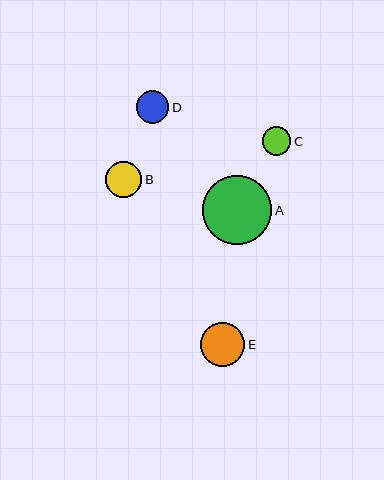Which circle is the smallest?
Circle C is the smallest with a size of approximately 29 pixels.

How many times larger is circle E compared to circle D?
Circle E is approximately 1.4 times the size of circle D.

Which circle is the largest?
Circle A is the largest with a size of approximately 69 pixels.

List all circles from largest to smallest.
From largest to smallest: A, E, B, D, C.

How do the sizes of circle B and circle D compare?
Circle B and circle D are approximately the same size.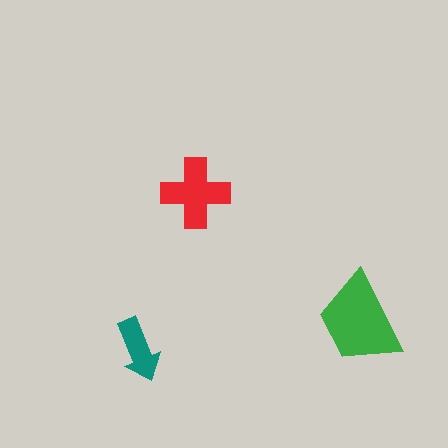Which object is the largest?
The green trapezoid.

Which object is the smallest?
The teal arrow.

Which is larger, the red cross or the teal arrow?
The red cross.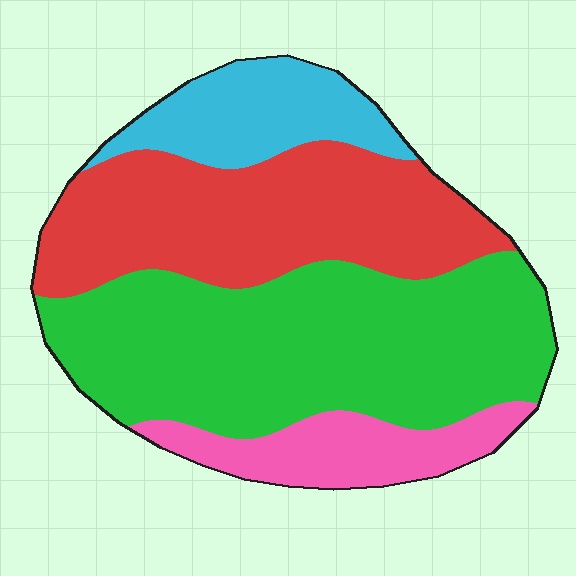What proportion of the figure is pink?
Pink covers about 10% of the figure.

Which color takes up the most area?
Green, at roughly 45%.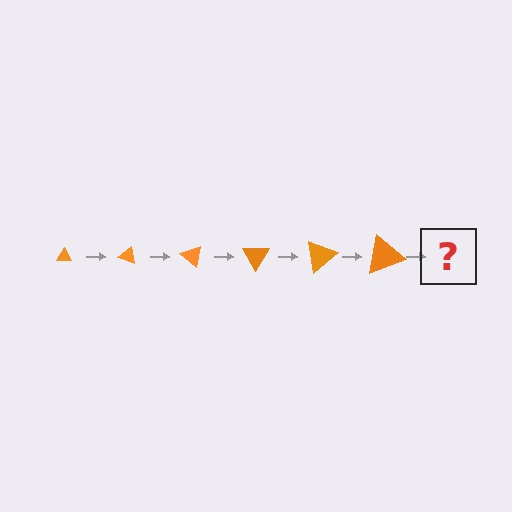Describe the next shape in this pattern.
It should be a triangle, larger than the previous one and rotated 120 degrees from the start.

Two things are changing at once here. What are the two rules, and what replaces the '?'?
The two rules are that the triangle grows larger each step and it rotates 20 degrees each step. The '?' should be a triangle, larger than the previous one and rotated 120 degrees from the start.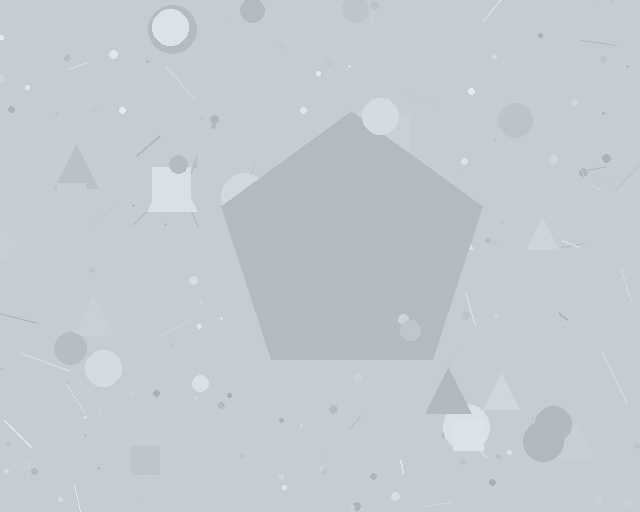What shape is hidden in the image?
A pentagon is hidden in the image.